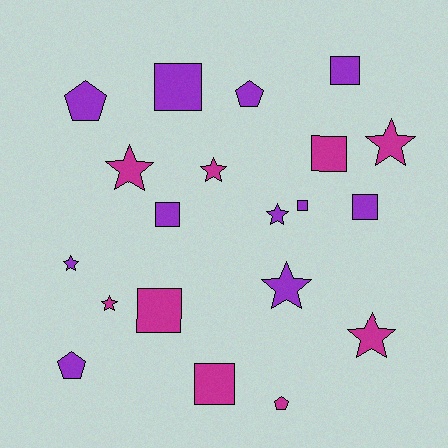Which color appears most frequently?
Purple, with 11 objects.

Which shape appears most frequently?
Star, with 8 objects.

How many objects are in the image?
There are 20 objects.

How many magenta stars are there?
There are 5 magenta stars.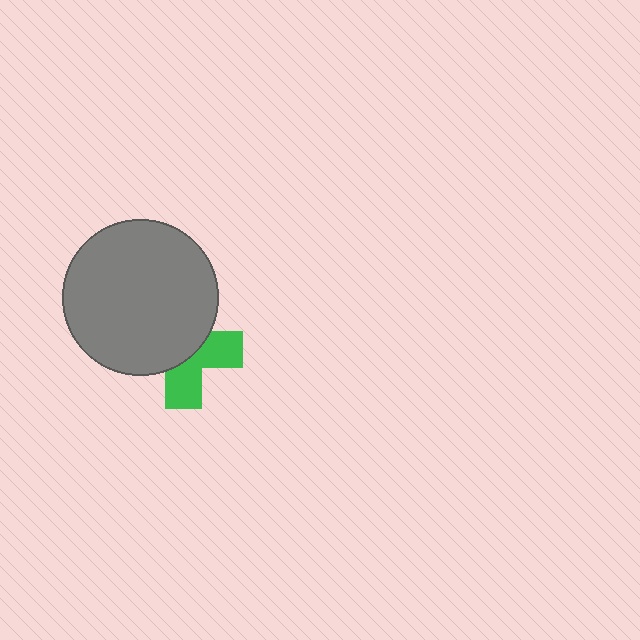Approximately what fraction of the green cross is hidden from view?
Roughly 57% of the green cross is hidden behind the gray circle.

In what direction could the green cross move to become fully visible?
The green cross could move toward the lower-right. That would shift it out from behind the gray circle entirely.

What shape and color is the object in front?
The object in front is a gray circle.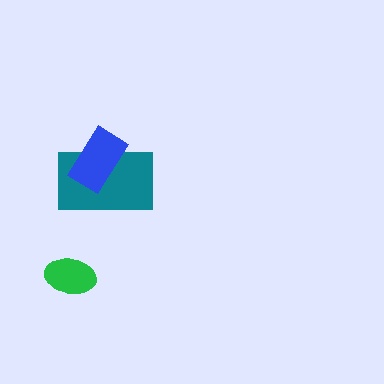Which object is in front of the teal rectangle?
The blue rectangle is in front of the teal rectangle.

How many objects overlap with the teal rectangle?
1 object overlaps with the teal rectangle.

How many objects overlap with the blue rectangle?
1 object overlaps with the blue rectangle.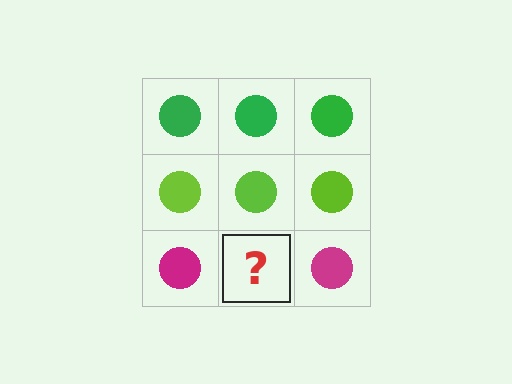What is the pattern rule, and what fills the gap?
The rule is that each row has a consistent color. The gap should be filled with a magenta circle.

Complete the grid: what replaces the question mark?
The question mark should be replaced with a magenta circle.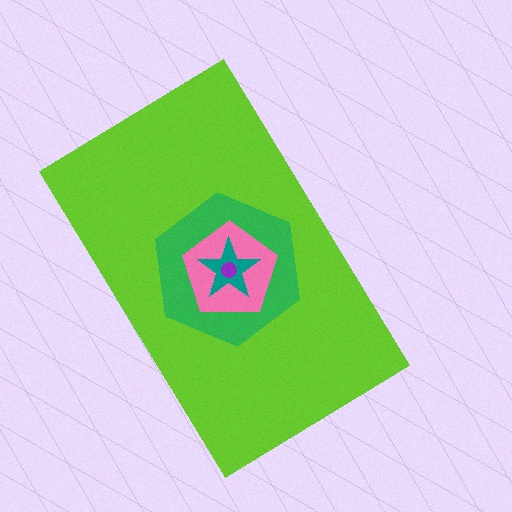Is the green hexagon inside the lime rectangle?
Yes.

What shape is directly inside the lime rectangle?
The green hexagon.